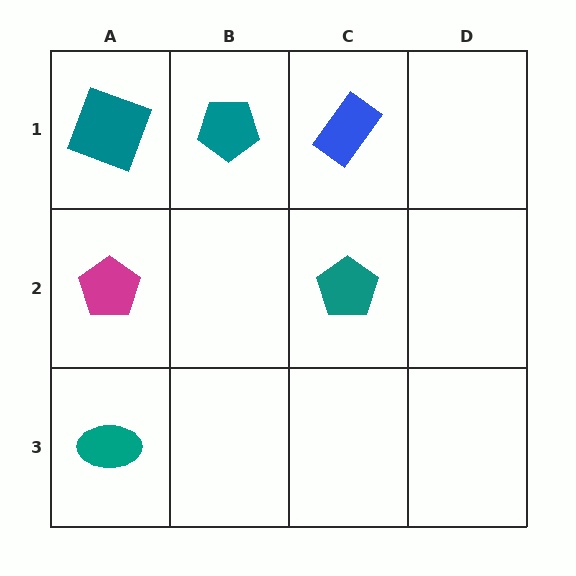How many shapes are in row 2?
2 shapes.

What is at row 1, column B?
A teal pentagon.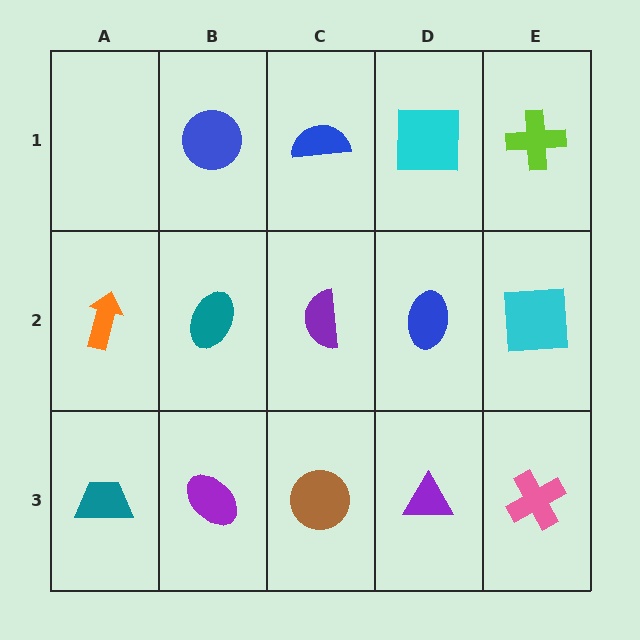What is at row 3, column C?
A brown circle.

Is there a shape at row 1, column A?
No, that cell is empty.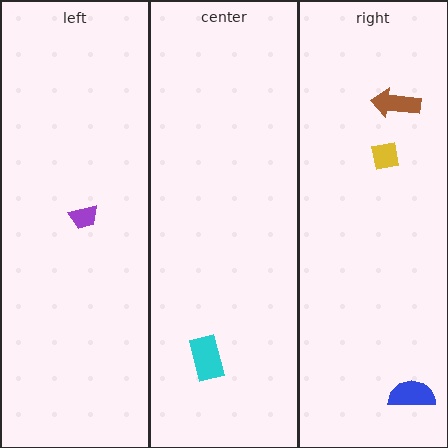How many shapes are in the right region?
3.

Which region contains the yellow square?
The right region.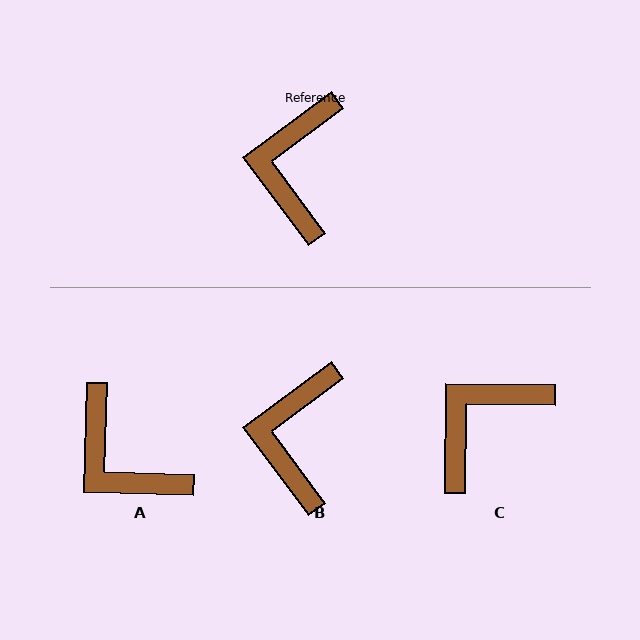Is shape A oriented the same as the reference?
No, it is off by about 51 degrees.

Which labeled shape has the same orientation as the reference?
B.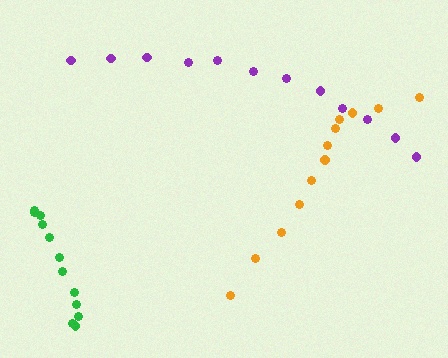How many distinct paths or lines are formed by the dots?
There are 3 distinct paths.